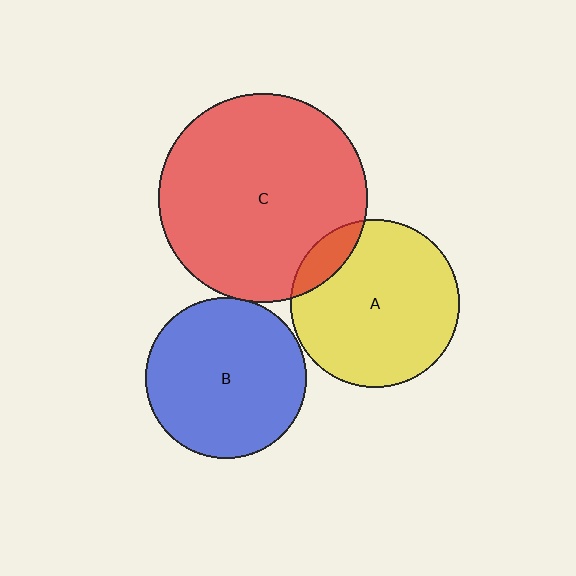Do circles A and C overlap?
Yes.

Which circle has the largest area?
Circle C (red).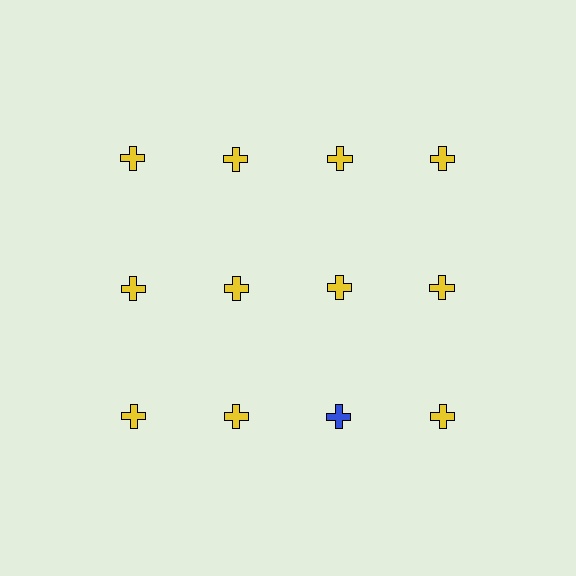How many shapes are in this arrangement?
There are 12 shapes arranged in a grid pattern.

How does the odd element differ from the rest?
It has a different color: blue instead of yellow.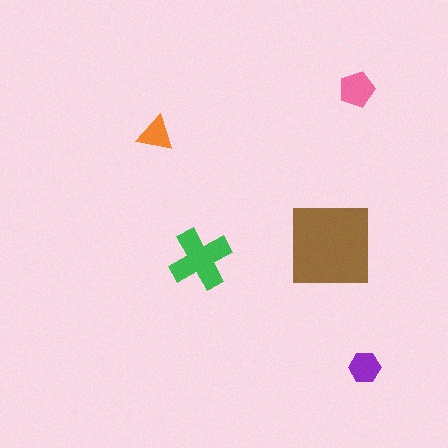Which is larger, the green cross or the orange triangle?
The green cross.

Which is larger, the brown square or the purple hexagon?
The brown square.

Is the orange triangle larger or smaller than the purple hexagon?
Smaller.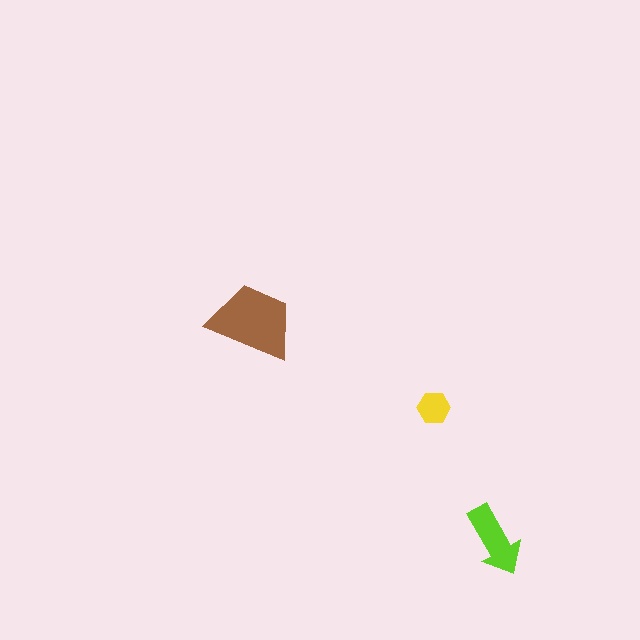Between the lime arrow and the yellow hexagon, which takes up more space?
The lime arrow.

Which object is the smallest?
The yellow hexagon.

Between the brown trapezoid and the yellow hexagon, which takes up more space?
The brown trapezoid.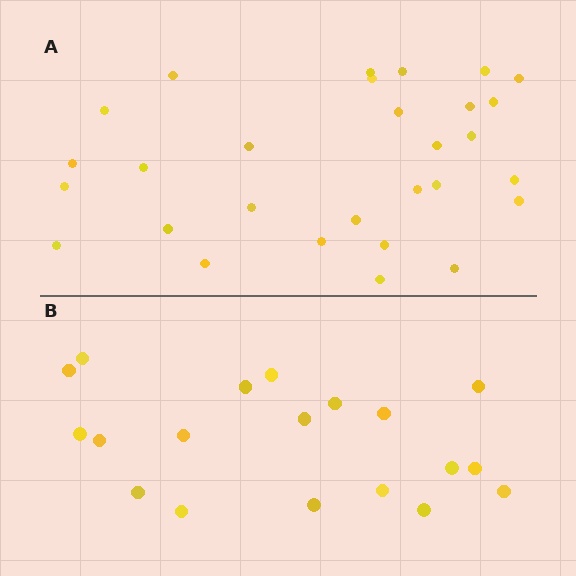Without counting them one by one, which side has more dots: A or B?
Region A (the top region) has more dots.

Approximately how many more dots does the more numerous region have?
Region A has roughly 10 or so more dots than region B.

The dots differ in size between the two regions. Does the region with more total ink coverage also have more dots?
No. Region B has more total ink coverage because its dots are larger, but region A actually contains more individual dots. Total area can be misleading — the number of items is what matters here.